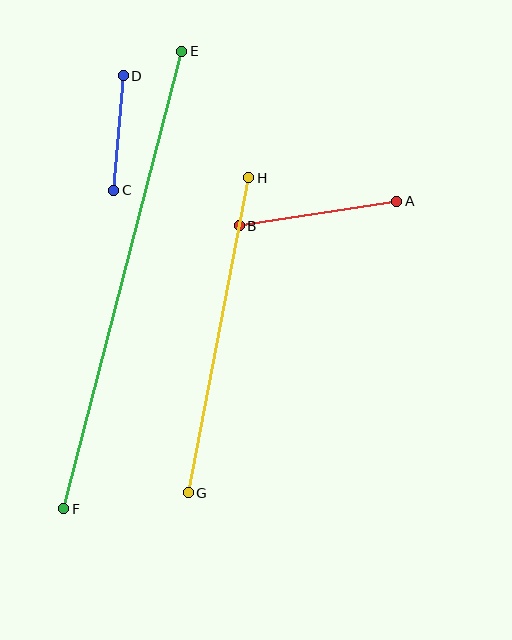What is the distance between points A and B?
The distance is approximately 159 pixels.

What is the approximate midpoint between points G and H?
The midpoint is at approximately (219, 335) pixels.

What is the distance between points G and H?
The distance is approximately 321 pixels.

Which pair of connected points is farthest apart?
Points E and F are farthest apart.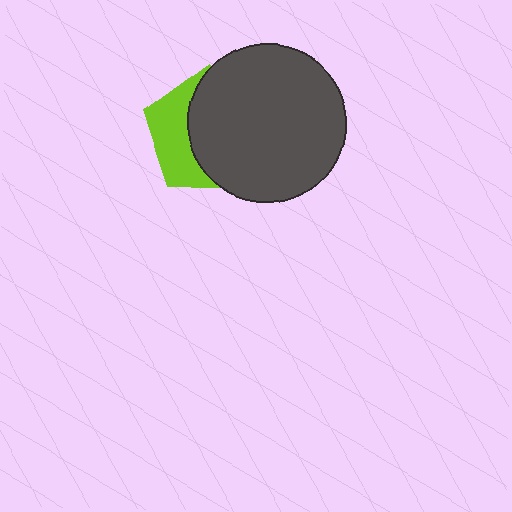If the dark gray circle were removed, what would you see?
You would see the complete lime pentagon.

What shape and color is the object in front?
The object in front is a dark gray circle.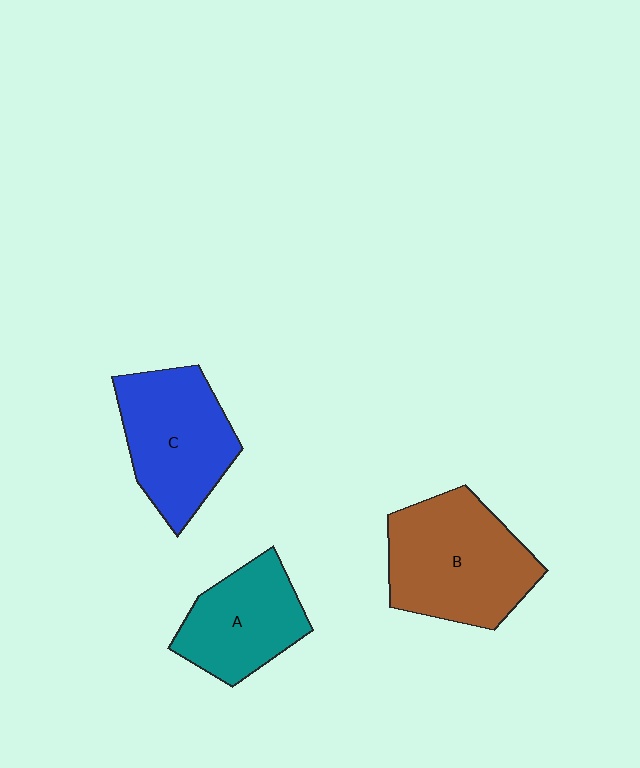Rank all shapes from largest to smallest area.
From largest to smallest: B (brown), C (blue), A (teal).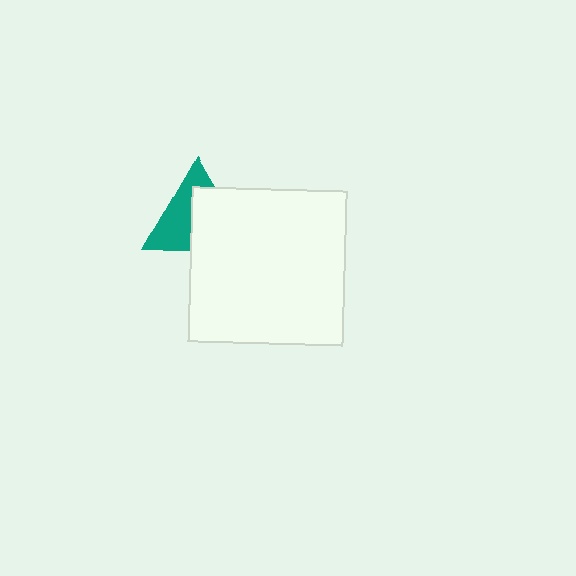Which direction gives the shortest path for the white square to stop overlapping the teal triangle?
Moving toward the lower-right gives the shortest separation.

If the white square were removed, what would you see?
You would see the complete teal triangle.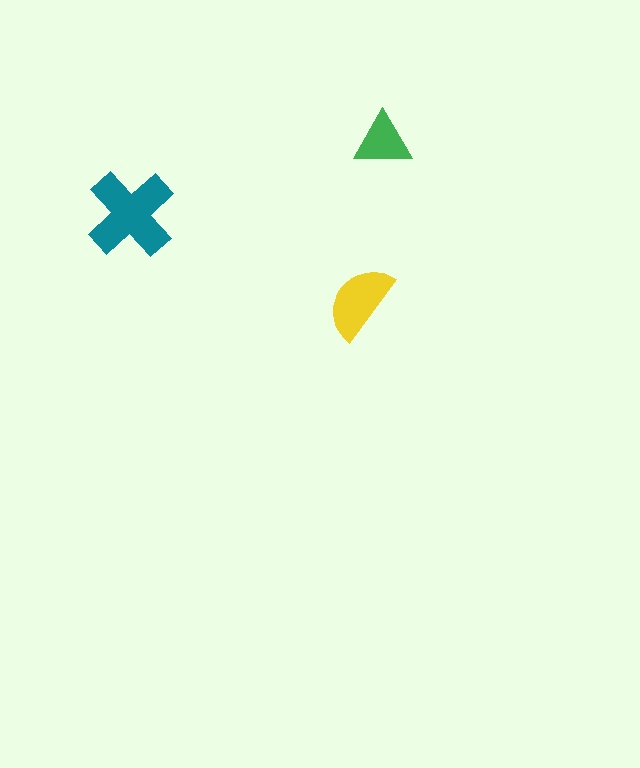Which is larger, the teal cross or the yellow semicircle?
The teal cross.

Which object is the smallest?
The green triangle.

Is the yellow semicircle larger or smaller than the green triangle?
Larger.